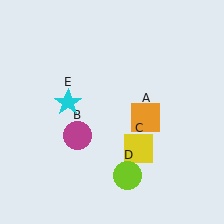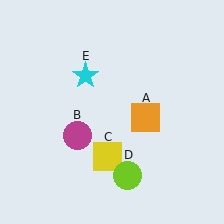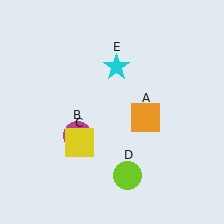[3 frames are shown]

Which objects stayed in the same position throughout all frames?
Orange square (object A) and magenta circle (object B) and lime circle (object D) remained stationary.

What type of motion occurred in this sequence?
The yellow square (object C), cyan star (object E) rotated clockwise around the center of the scene.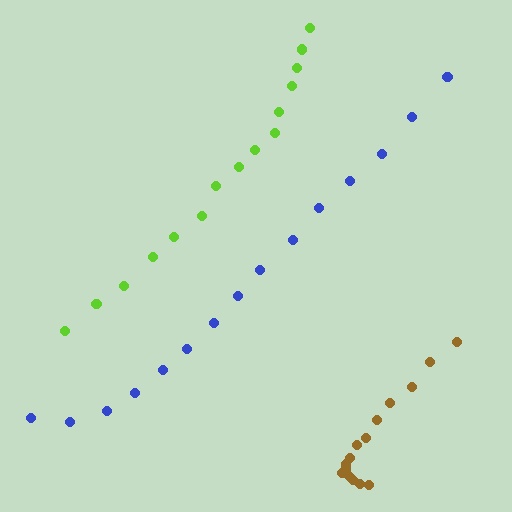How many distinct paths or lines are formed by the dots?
There are 3 distinct paths.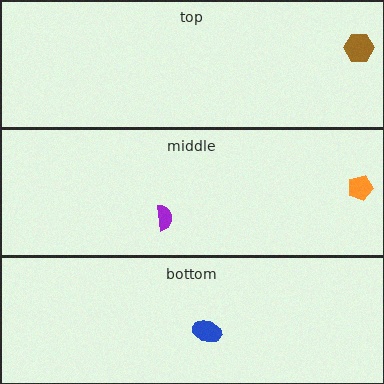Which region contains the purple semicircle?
The middle region.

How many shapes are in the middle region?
2.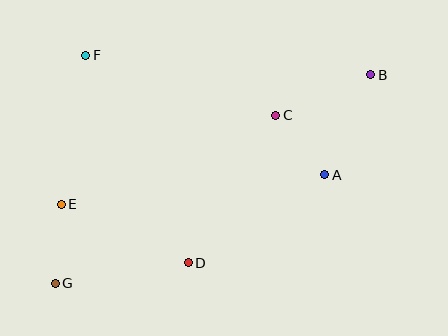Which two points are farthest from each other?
Points B and G are farthest from each other.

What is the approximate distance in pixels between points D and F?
The distance between D and F is approximately 231 pixels.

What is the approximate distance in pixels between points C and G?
The distance between C and G is approximately 277 pixels.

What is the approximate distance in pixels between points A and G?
The distance between A and G is approximately 290 pixels.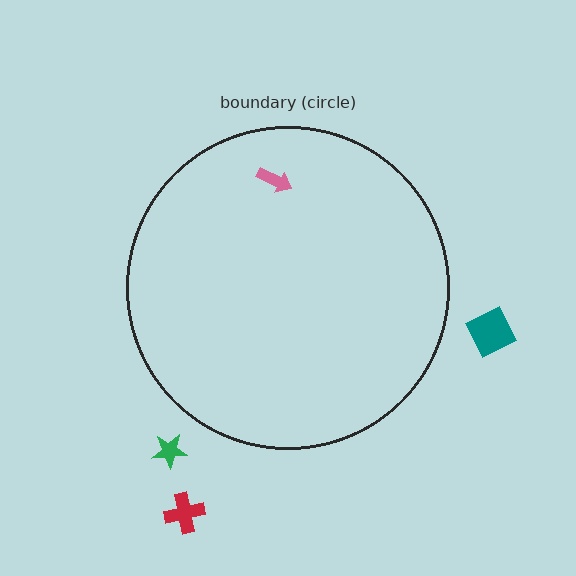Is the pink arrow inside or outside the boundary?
Inside.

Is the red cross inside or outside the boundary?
Outside.